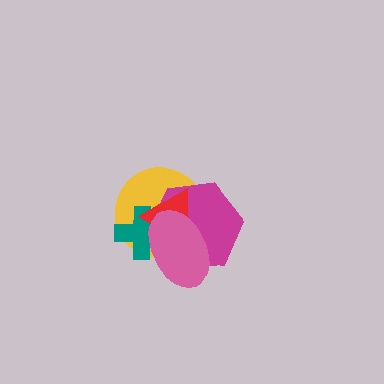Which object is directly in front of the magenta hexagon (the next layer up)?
The teal cross is directly in front of the magenta hexagon.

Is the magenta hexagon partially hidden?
Yes, it is partially covered by another shape.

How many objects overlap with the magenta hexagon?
4 objects overlap with the magenta hexagon.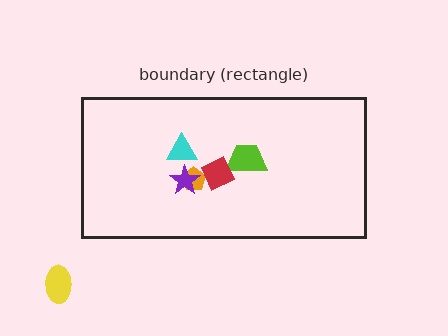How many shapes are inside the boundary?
5 inside, 1 outside.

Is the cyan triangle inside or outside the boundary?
Inside.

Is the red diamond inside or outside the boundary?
Inside.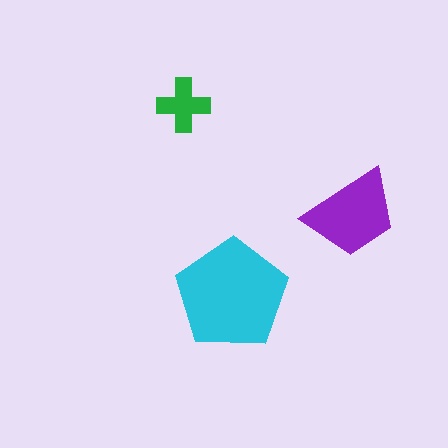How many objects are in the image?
There are 3 objects in the image.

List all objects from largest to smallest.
The cyan pentagon, the purple trapezoid, the green cross.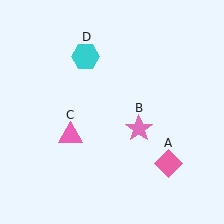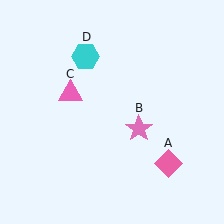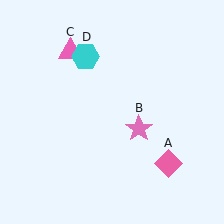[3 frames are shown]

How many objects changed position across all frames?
1 object changed position: pink triangle (object C).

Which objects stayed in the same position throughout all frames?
Pink diamond (object A) and pink star (object B) and cyan hexagon (object D) remained stationary.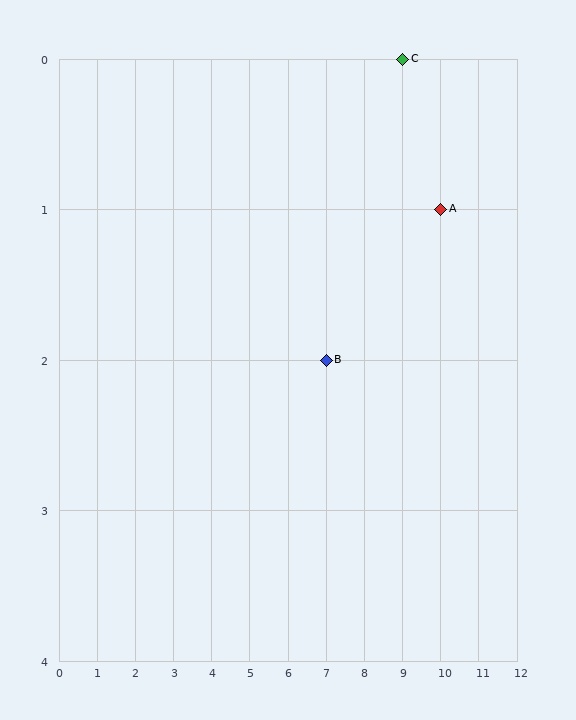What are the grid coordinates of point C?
Point C is at grid coordinates (9, 0).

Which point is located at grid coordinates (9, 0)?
Point C is at (9, 0).